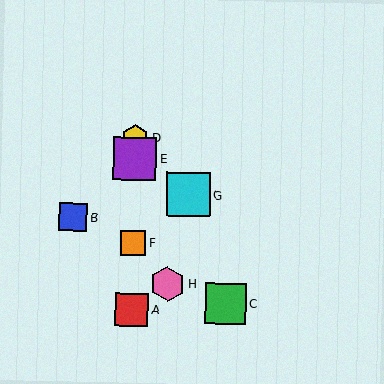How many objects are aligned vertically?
4 objects (A, D, E, F) are aligned vertically.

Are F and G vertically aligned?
No, F is at x≈133 and G is at x≈188.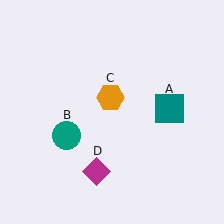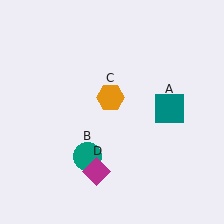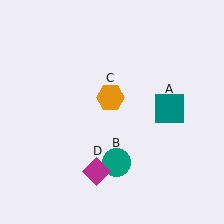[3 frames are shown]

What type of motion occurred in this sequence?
The teal circle (object B) rotated counterclockwise around the center of the scene.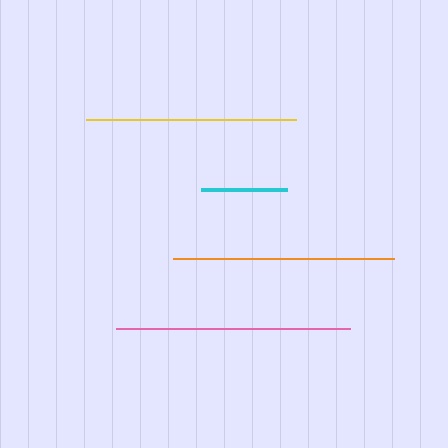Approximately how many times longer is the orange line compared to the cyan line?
The orange line is approximately 2.6 times the length of the cyan line.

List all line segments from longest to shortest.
From longest to shortest: pink, orange, yellow, cyan.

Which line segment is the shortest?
The cyan line is the shortest at approximately 86 pixels.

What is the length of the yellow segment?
The yellow segment is approximately 210 pixels long.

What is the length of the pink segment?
The pink segment is approximately 234 pixels long.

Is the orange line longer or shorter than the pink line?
The pink line is longer than the orange line.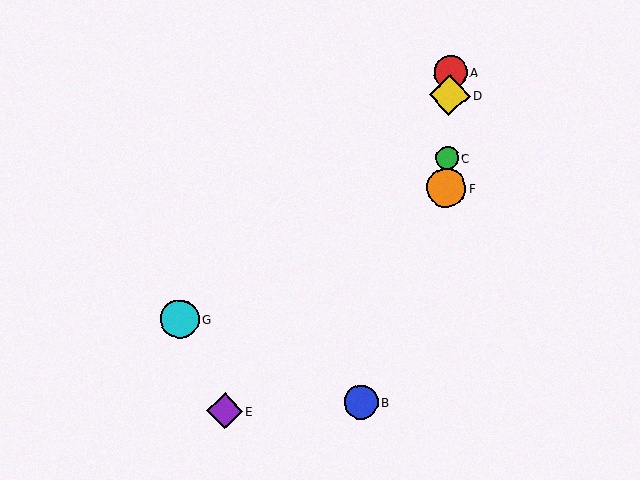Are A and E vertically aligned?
No, A is at x≈450 and E is at x≈225.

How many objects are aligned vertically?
4 objects (A, C, D, F) are aligned vertically.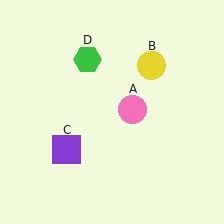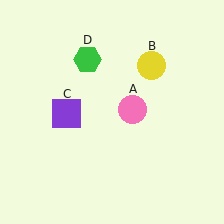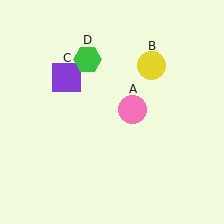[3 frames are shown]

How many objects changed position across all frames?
1 object changed position: purple square (object C).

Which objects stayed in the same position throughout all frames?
Pink circle (object A) and yellow circle (object B) and green hexagon (object D) remained stationary.